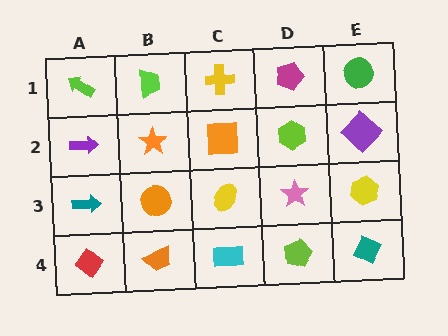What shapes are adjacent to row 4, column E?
A yellow hexagon (row 3, column E), a lime pentagon (row 4, column D).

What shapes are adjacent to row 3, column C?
An orange square (row 2, column C), a cyan rectangle (row 4, column C), an orange circle (row 3, column B), a pink star (row 3, column D).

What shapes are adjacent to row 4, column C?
A yellow ellipse (row 3, column C), an orange trapezoid (row 4, column B), a lime pentagon (row 4, column D).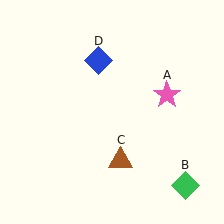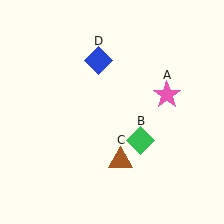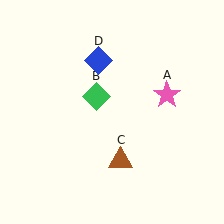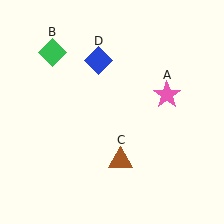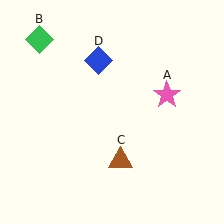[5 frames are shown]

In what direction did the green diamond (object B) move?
The green diamond (object B) moved up and to the left.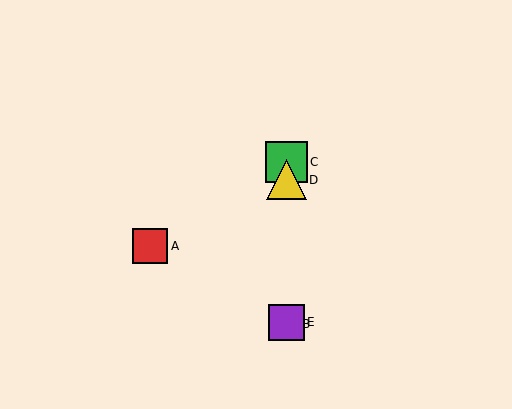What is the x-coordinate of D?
Object D is at x≈286.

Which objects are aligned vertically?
Objects B, C, D, E are aligned vertically.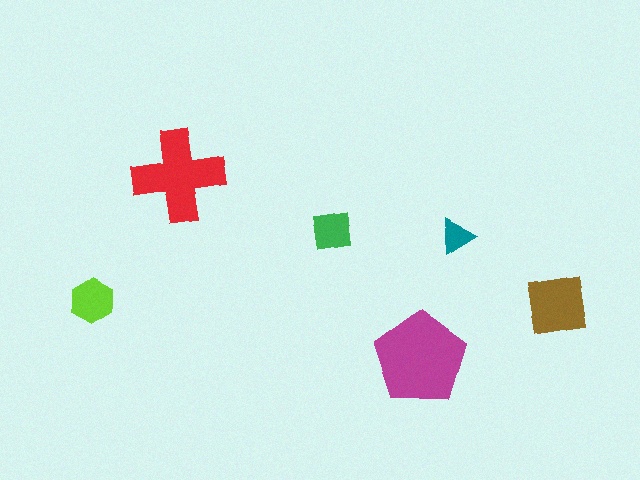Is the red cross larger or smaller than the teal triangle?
Larger.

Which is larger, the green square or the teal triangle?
The green square.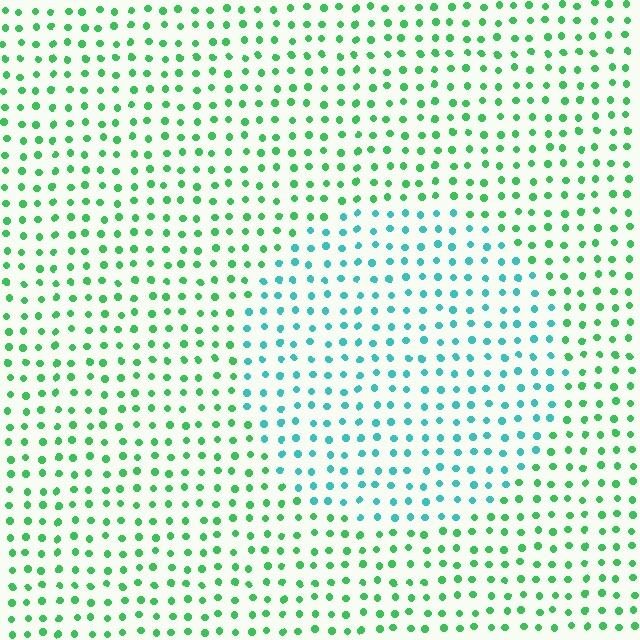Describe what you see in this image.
The image is filled with small green elements in a uniform arrangement. A circle-shaped region is visible where the elements are tinted to a slightly different hue, forming a subtle color boundary.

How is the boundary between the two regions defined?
The boundary is defined purely by a slight shift in hue (about 43 degrees). Spacing, size, and orientation are identical on both sides.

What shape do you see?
I see a circle.